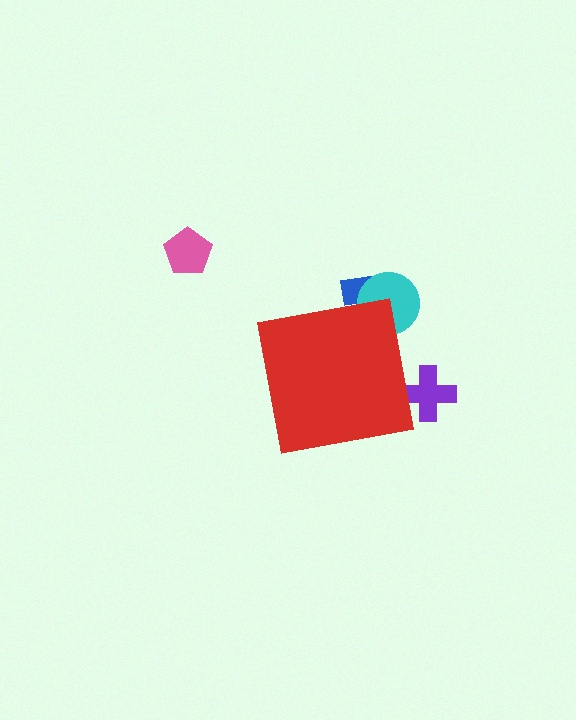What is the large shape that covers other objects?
A red square.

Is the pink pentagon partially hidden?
No, the pink pentagon is fully visible.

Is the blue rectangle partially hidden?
Yes, the blue rectangle is partially hidden behind the red square.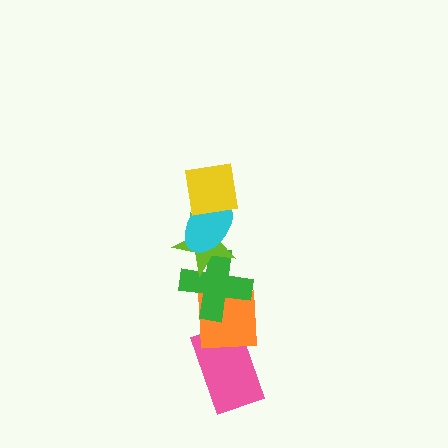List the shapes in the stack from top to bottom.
From top to bottom: the yellow square, the cyan ellipse, the lime star, the green cross, the orange square, the pink rectangle.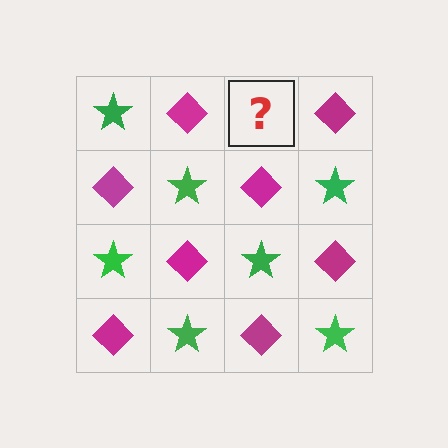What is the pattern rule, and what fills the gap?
The rule is that it alternates green star and magenta diamond in a checkerboard pattern. The gap should be filled with a green star.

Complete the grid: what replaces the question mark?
The question mark should be replaced with a green star.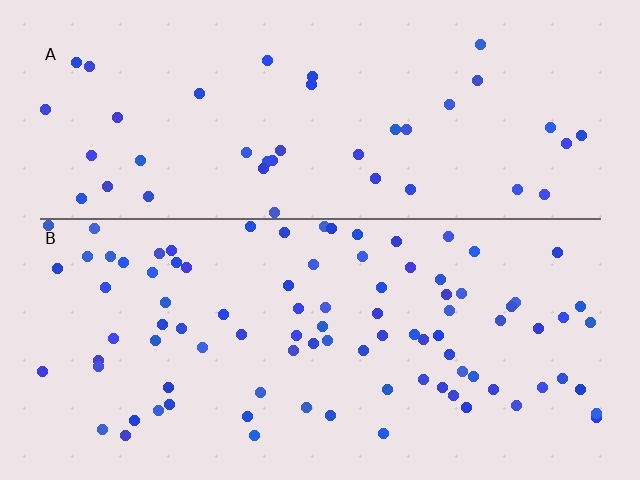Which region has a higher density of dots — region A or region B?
B (the bottom).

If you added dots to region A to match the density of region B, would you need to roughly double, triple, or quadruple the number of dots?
Approximately double.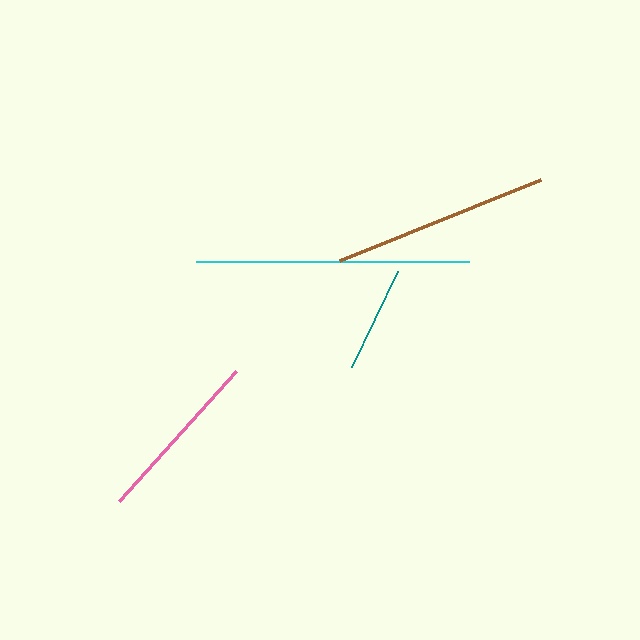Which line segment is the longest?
The cyan line is the longest at approximately 274 pixels.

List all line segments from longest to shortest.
From longest to shortest: cyan, brown, pink, teal.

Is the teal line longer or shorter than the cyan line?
The cyan line is longer than the teal line.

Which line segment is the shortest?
The teal line is the shortest at approximately 107 pixels.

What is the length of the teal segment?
The teal segment is approximately 107 pixels long.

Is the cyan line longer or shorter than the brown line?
The cyan line is longer than the brown line.